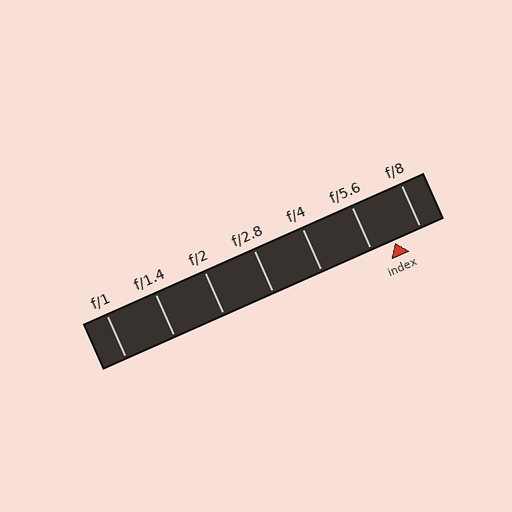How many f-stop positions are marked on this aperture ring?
There are 7 f-stop positions marked.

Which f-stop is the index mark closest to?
The index mark is closest to f/5.6.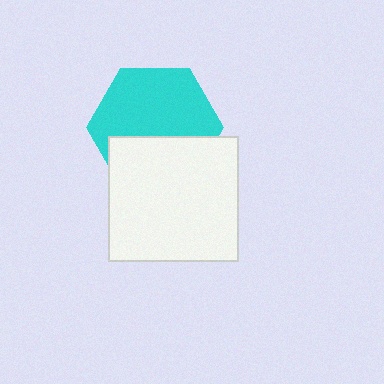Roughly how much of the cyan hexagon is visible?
About half of it is visible (roughly 61%).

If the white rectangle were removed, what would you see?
You would see the complete cyan hexagon.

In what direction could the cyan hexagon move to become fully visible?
The cyan hexagon could move up. That would shift it out from behind the white rectangle entirely.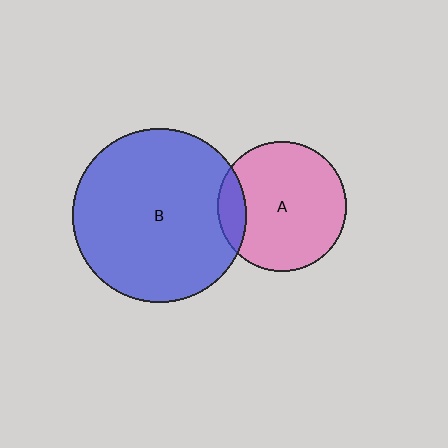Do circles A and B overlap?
Yes.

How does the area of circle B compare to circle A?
Approximately 1.8 times.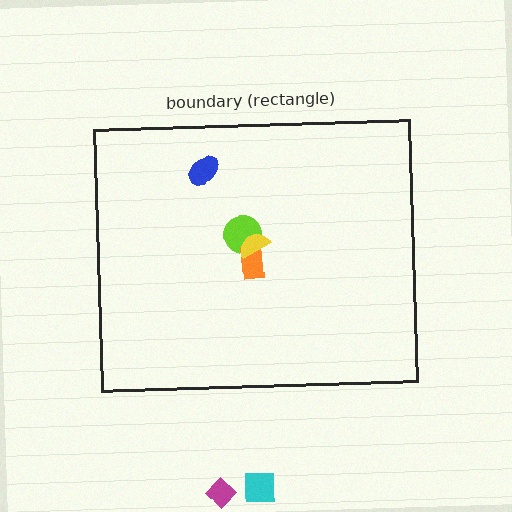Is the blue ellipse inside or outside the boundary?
Inside.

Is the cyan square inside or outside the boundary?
Outside.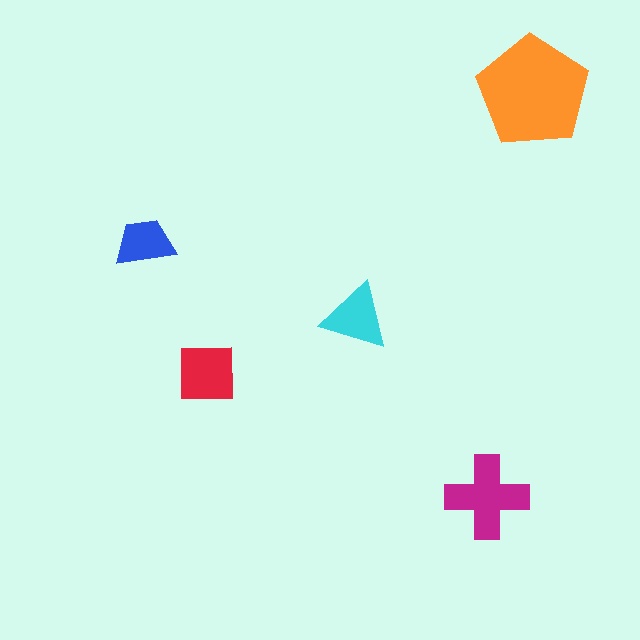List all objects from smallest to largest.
The blue trapezoid, the cyan triangle, the red square, the magenta cross, the orange pentagon.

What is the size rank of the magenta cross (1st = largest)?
2nd.